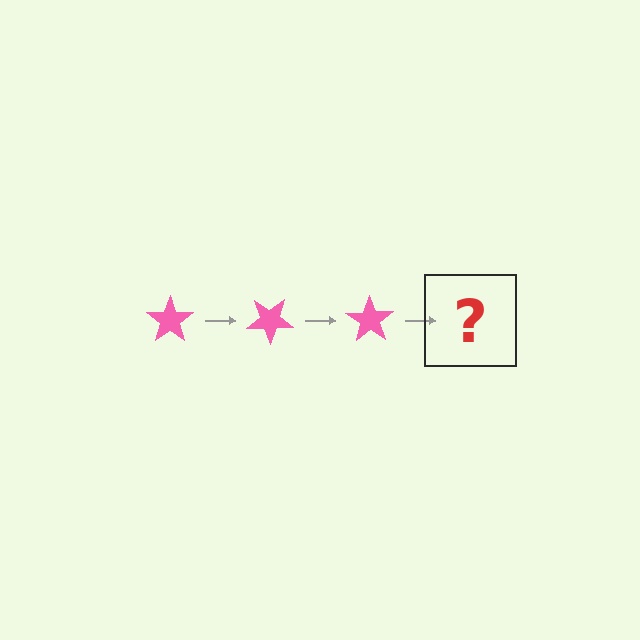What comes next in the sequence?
The next element should be a pink star rotated 105 degrees.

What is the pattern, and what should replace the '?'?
The pattern is that the star rotates 35 degrees each step. The '?' should be a pink star rotated 105 degrees.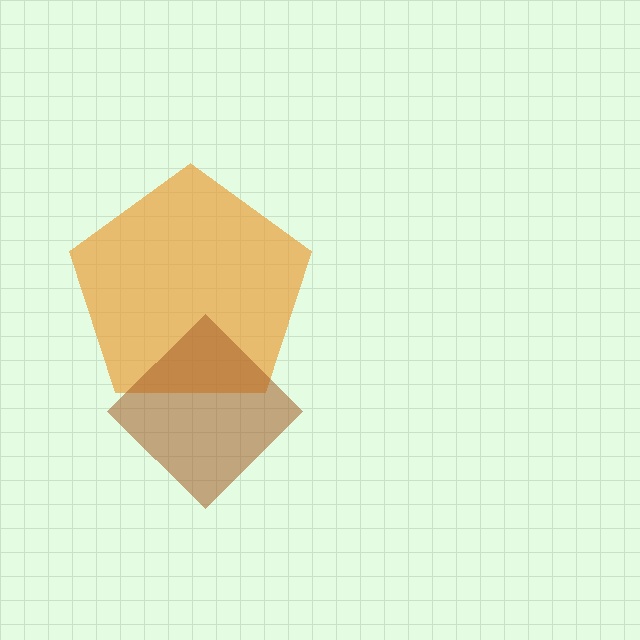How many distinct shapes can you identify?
There are 2 distinct shapes: an orange pentagon, a brown diamond.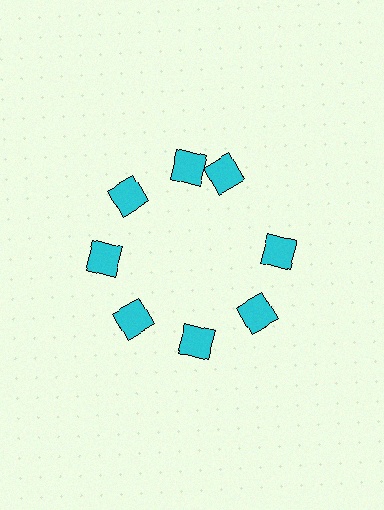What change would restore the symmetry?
The symmetry would be restored by rotating it back into even spacing with its neighbors so that all 8 diamonds sit at equal angles and equal distance from the center.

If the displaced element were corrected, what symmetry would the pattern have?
It would have 8-fold rotational symmetry — the pattern would map onto itself every 45 degrees.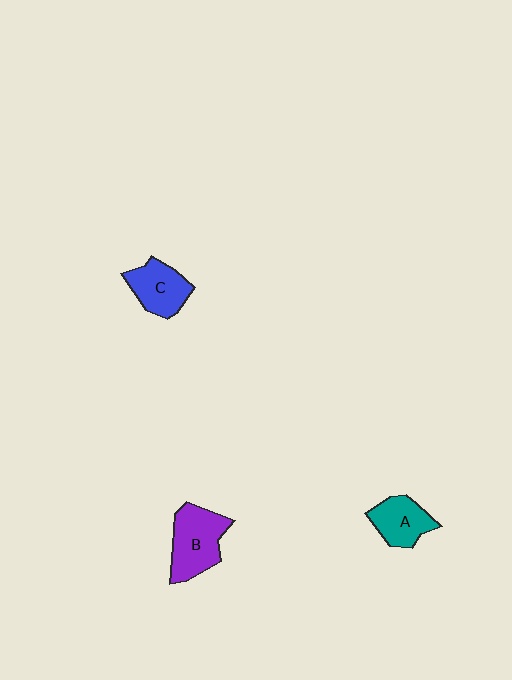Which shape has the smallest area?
Shape A (teal).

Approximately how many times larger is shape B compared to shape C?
Approximately 1.3 times.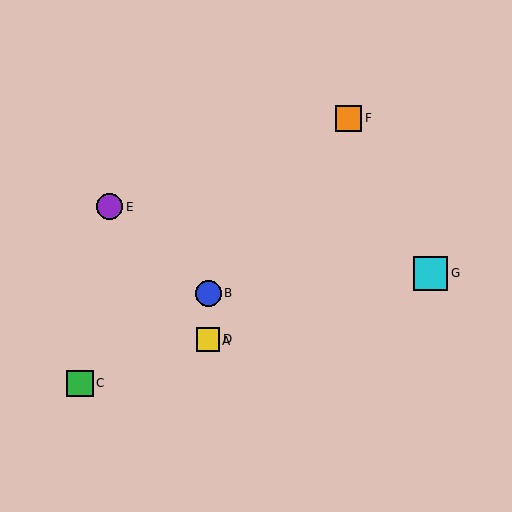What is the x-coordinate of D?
Object D is at x≈208.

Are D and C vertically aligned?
No, D is at x≈208 and C is at x≈80.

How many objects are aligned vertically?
3 objects (A, B, D) are aligned vertically.